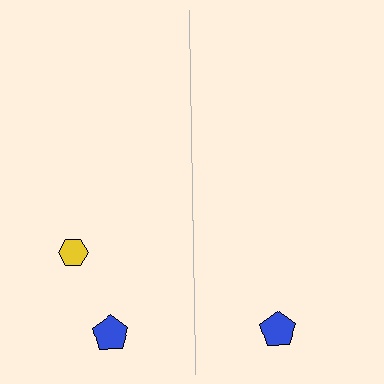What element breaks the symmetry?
A yellow hexagon is missing from the right side.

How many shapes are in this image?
There are 3 shapes in this image.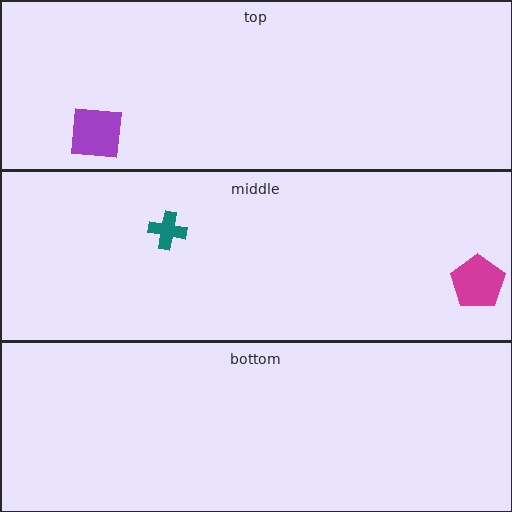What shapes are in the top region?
The purple square.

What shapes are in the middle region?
The magenta pentagon, the teal cross.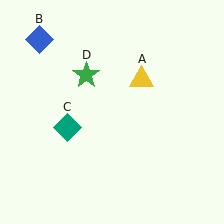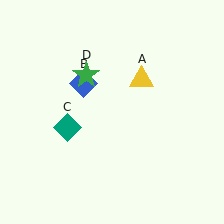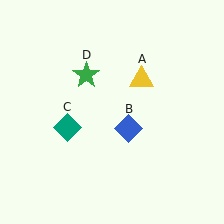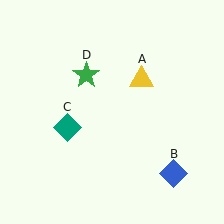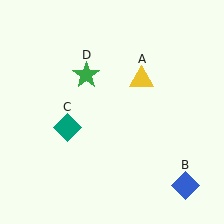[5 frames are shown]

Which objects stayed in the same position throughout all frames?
Yellow triangle (object A) and teal diamond (object C) and green star (object D) remained stationary.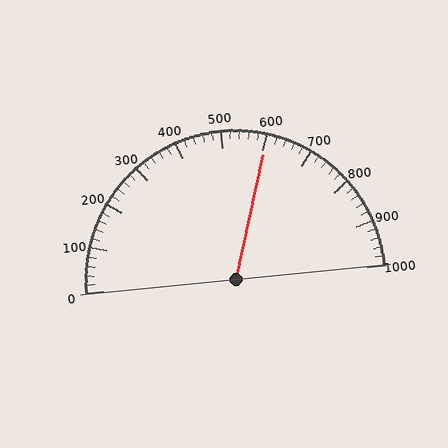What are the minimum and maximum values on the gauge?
The gauge ranges from 0 to 1000.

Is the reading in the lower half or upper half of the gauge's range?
The reading is in the upper half of the range (0 to 1000).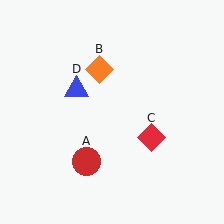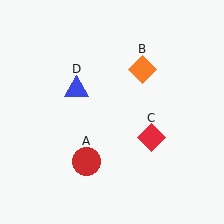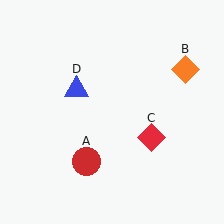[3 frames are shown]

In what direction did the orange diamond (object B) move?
The orange diamond (object B) moved right.